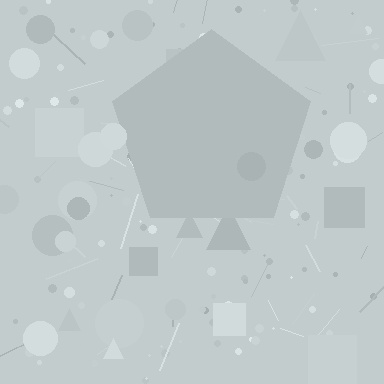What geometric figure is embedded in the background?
A pentagon is embedded in the background.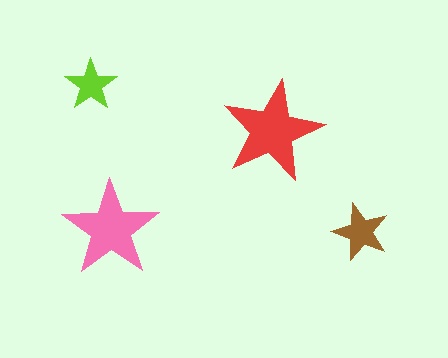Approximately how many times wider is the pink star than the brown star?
About 1.5 times wider.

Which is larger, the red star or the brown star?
The red one.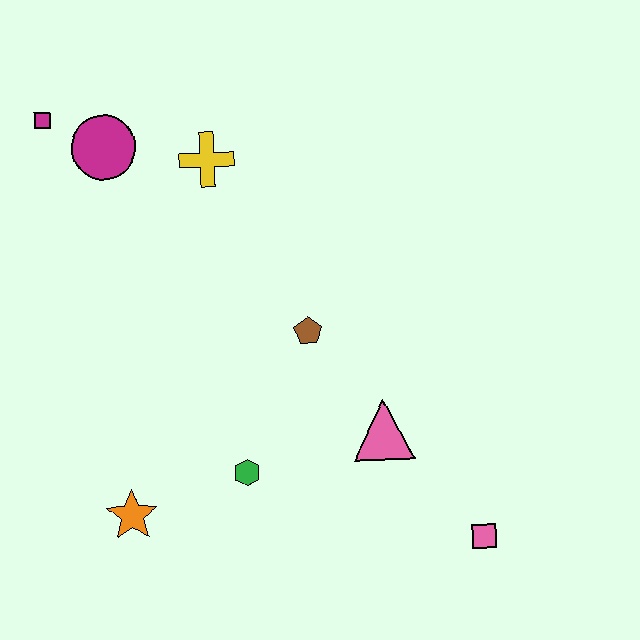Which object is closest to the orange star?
The green hexagon is closest to the orange star.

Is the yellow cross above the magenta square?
No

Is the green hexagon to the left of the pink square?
Yes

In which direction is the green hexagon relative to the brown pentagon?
The green hexagon is below the brown pentagon.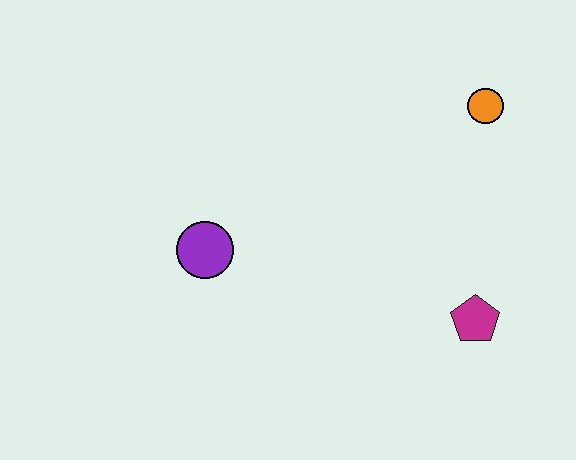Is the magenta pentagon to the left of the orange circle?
Yes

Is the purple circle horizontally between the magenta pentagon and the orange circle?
No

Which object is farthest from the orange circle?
The purple circle is farthest from the orange circle.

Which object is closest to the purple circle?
The magenta pentagon is closest to the purple circle.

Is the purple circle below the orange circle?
Yes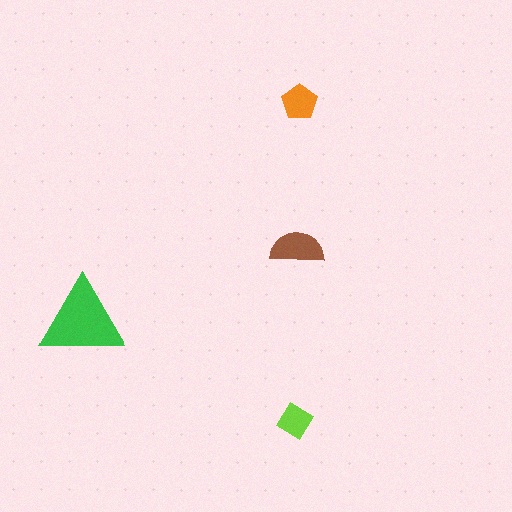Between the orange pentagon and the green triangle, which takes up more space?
The green triangle.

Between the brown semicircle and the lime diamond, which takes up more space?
The brown semicircle.